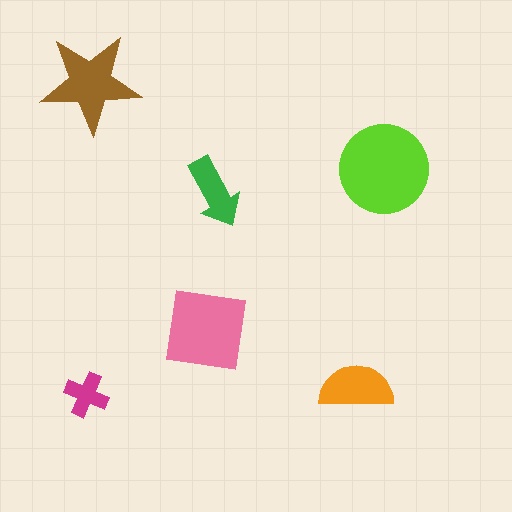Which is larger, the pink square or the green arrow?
The pink square.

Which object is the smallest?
The magenta cross.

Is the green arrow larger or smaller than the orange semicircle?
Smaller.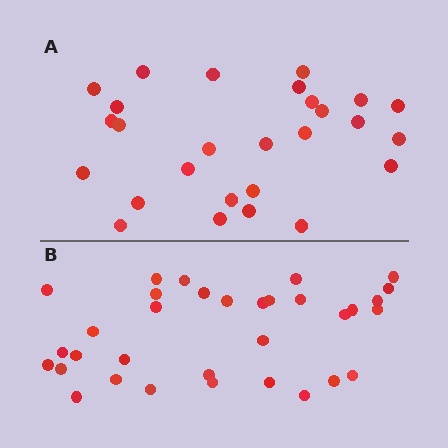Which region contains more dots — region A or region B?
Region B (the bottom region) has more dots.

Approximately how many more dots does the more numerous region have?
Region B has about 6 more dots than region A.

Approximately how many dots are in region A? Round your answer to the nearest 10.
About 30 dots. (The exact count is 27, which rounds to 30.)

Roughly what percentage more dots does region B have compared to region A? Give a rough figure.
About 20% more.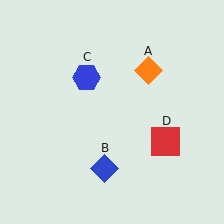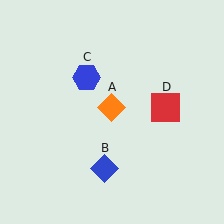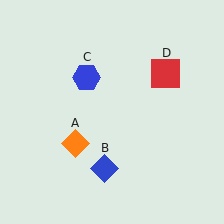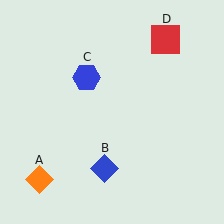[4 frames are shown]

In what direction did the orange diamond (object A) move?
The orange diamond (object A) moved down and to the left.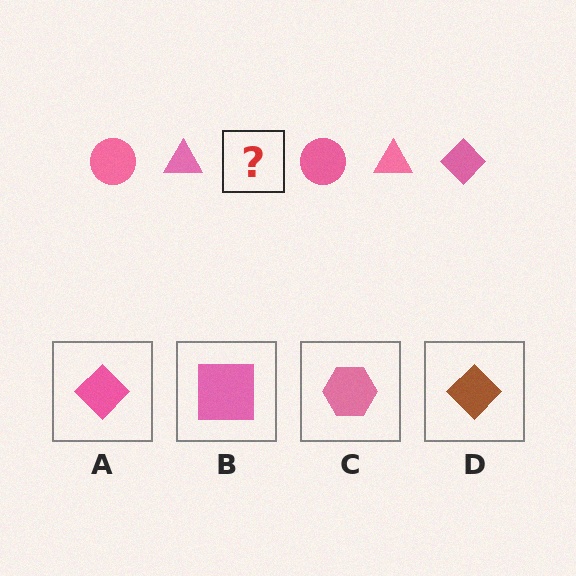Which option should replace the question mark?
Option A.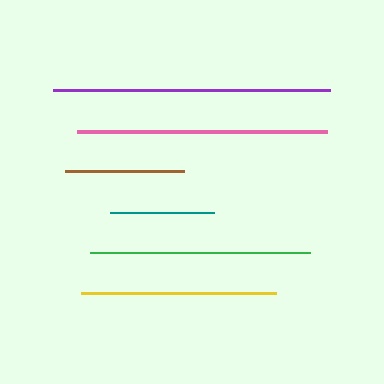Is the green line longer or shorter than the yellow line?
The green line is longer than the yellow line.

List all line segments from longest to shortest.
From longest to shortest: purple, pink, green, yellow, brown, teal.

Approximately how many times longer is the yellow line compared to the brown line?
The yellow line is approximately 1.6 times the length of the brown line.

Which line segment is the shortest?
The teal line is the shortest at approximately 104 pixels.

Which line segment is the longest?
The purple line is the longest at approximately 277 pixels.